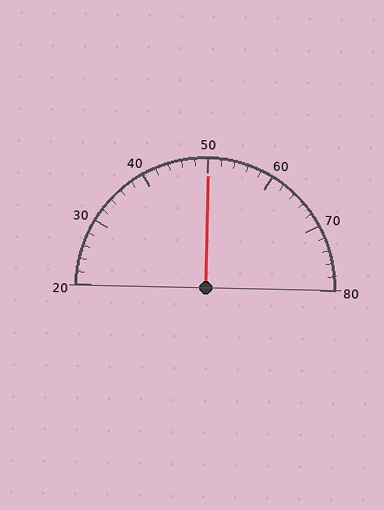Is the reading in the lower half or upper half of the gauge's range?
The reading is in the upper half of the range (20 to 80).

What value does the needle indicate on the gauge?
The needle indicates approximately 50.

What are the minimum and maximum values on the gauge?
The gauge ranges from 20 to 80.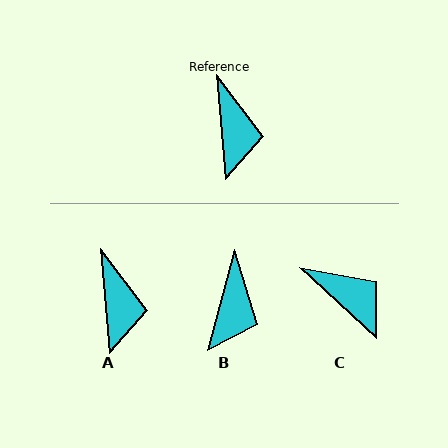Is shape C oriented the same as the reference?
No, it is off by about 42 degrees.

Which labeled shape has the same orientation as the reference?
A.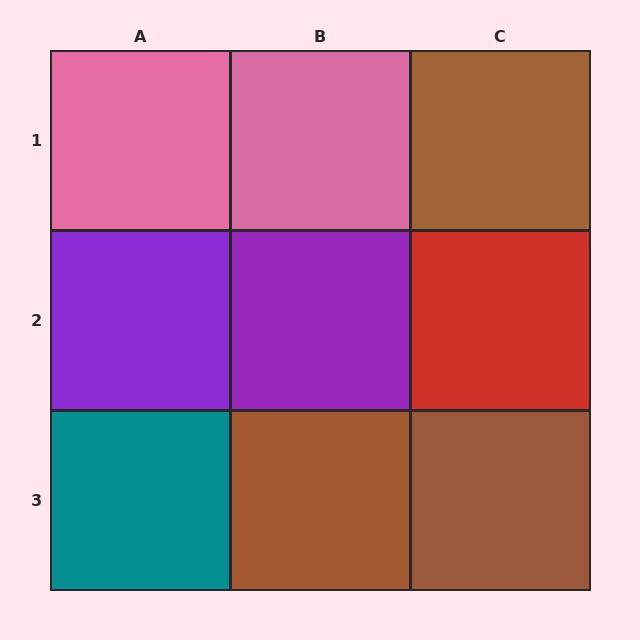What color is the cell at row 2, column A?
Purple.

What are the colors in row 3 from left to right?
Teal, brown, brown.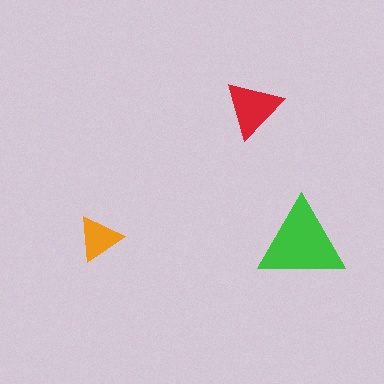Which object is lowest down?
The green triangle is bottommost.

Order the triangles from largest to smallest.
the green one, the red one, the orange one.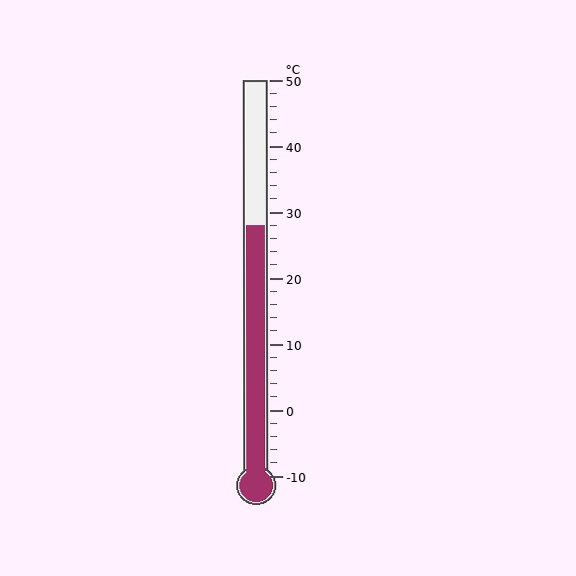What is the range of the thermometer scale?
The thermometer scale ranges from -10°C to 50°C.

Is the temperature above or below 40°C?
The temperature is below 40°C.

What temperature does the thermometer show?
The thermometer shows approximately 28°C.